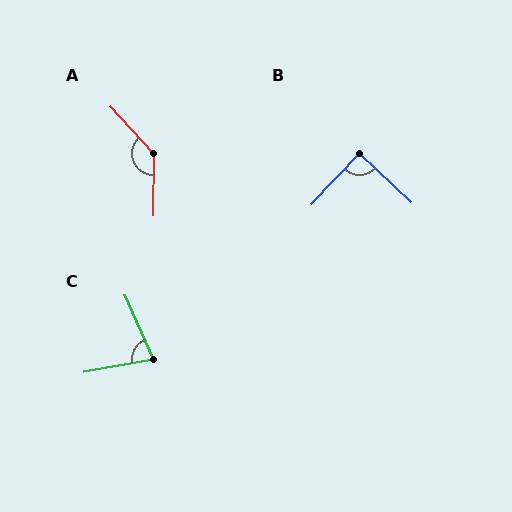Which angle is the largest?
A, at approximately 137 degrees.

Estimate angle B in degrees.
Approximately 90 degrees.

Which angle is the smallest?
C, at approximately 76 degrees.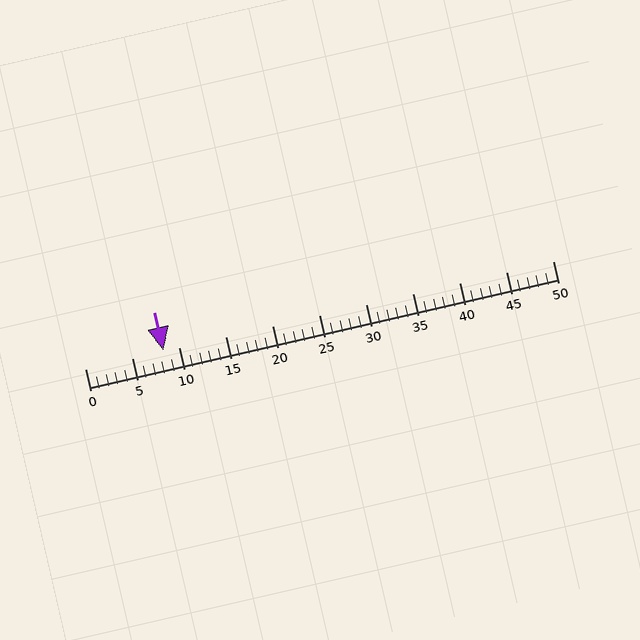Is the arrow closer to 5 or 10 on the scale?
The arrow is closer to 10.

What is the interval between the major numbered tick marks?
The major tick marks are spaced 5 units apart.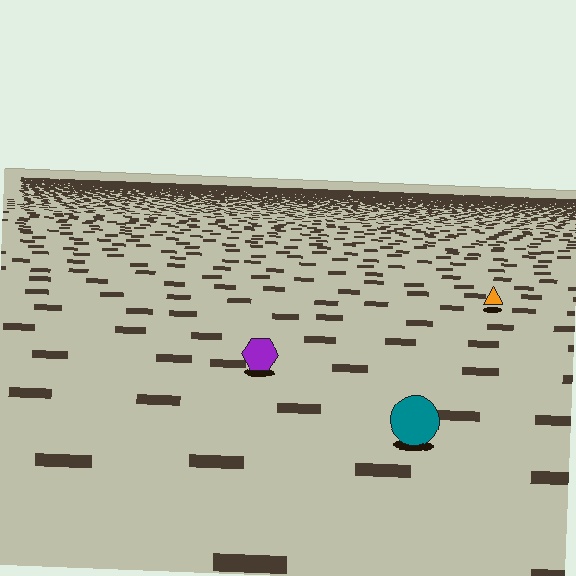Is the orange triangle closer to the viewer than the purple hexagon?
No. The purple hexagon is closer — you can tell from the texture gradient: the ground texture is coarser near it.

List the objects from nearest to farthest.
From nearest to farthest: the teal circle, the purple hexagon, the orange triangle.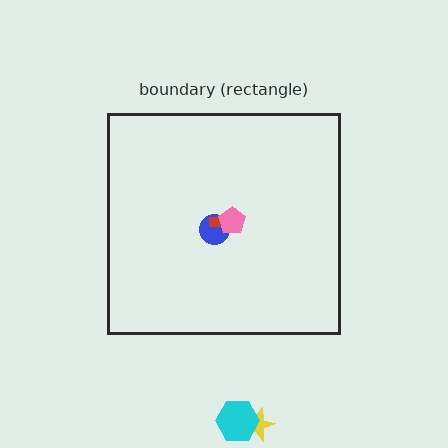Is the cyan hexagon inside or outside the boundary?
Outside.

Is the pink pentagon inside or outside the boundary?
Inside.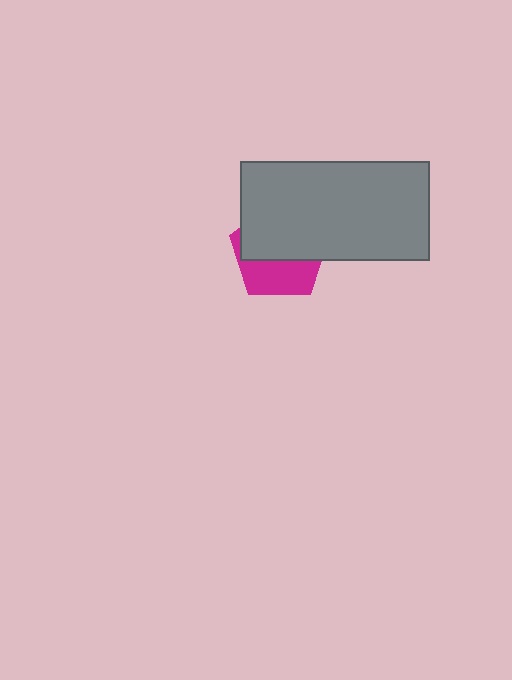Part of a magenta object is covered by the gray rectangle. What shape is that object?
It is a pentagon.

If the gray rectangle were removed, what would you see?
You would see the complete magenta pentagon.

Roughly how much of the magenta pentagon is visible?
A small part of it is visible (roughly 40%).